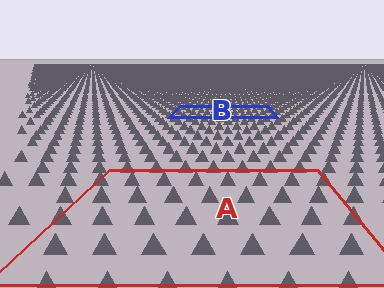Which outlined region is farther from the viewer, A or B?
Region B is farther from the viewer — the texture elements inside it appear smaller and more densely packed.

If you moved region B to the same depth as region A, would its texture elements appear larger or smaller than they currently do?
They would appear larger. At a closer depth, the same texture elements are projected at a bigger on-screen size.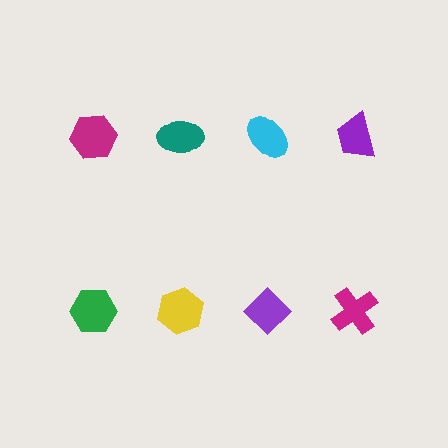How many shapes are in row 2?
4 shapes.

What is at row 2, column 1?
A green hexagon.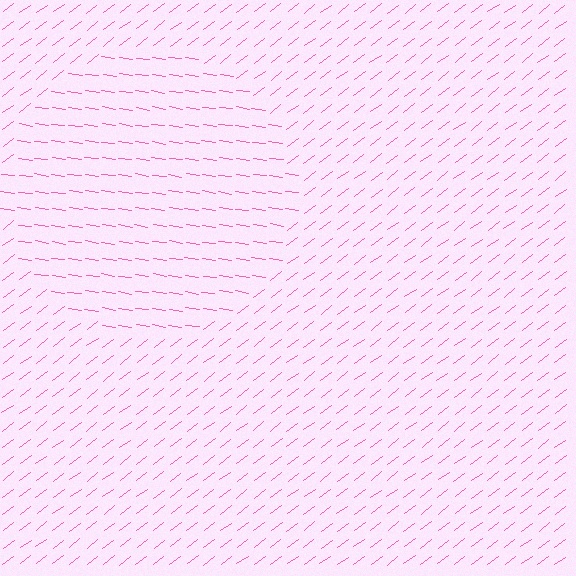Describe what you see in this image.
The image is filled with small pink line segments. A circle region in the image has lines oriented differently from the surrounding lines, creating a visible texture boundary.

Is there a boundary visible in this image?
Yes, there is a texture boundary formed by a change in line orientation.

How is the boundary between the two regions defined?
The boundary is defined purely by a change in line orientation (approximately 45 degrees difference). All lines are the same color and thickness.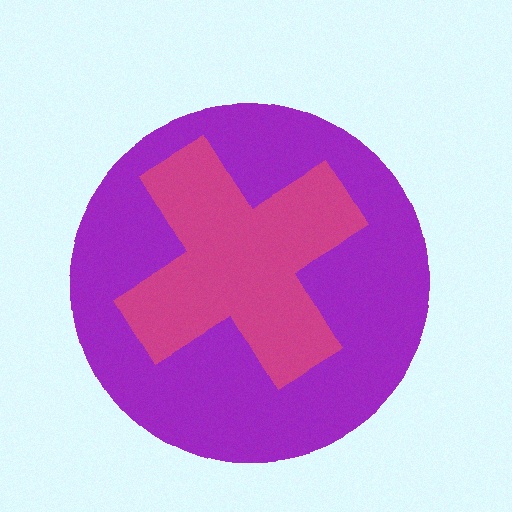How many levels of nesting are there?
2.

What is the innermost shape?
The magenta cross.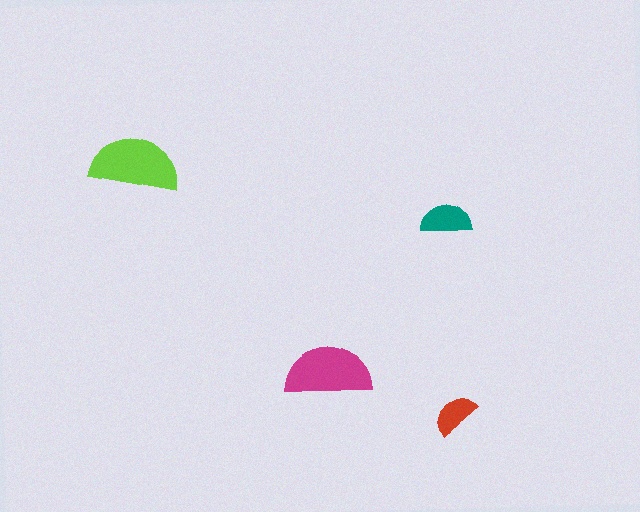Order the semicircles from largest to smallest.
the lime one, the magenta one, the teal one, the red one.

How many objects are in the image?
There are 4 objects in the image.